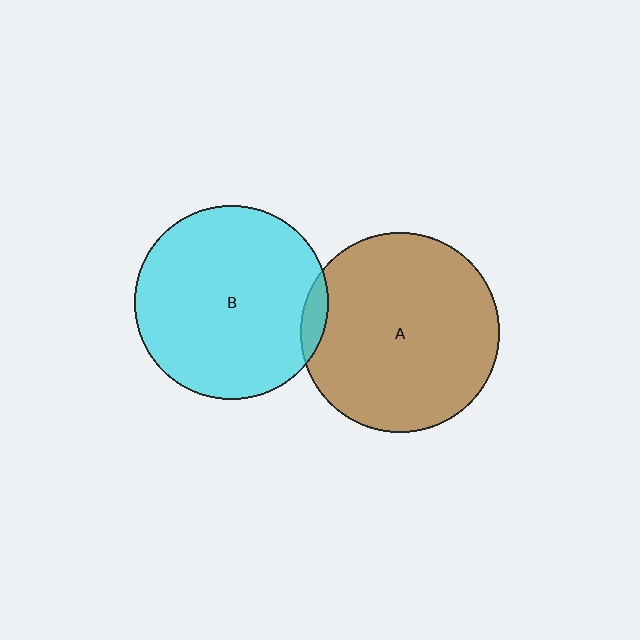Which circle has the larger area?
Circle A (brown).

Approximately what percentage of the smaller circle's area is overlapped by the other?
Approximately 5%.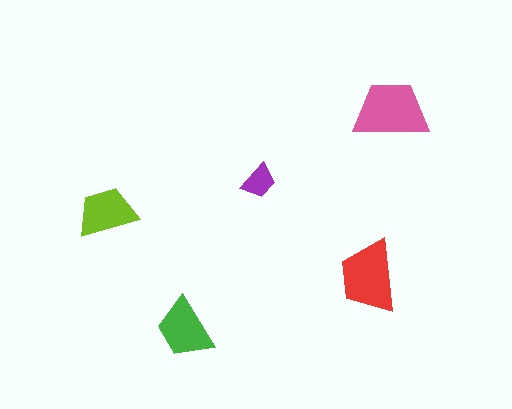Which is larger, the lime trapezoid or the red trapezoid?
The red one.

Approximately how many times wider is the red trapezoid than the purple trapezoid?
About 2 times wider.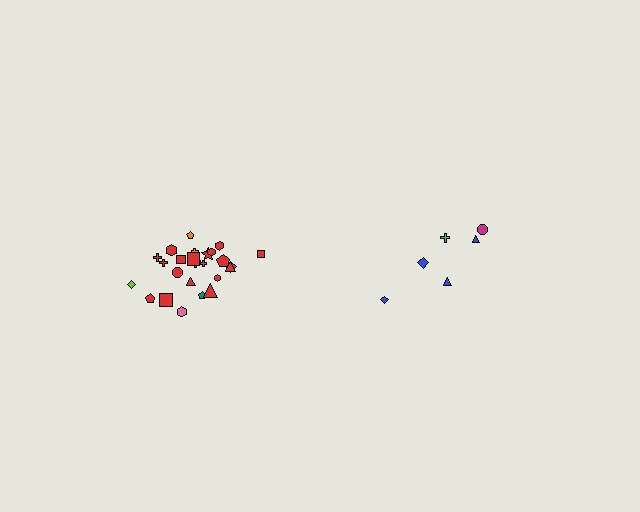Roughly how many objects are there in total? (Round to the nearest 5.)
Roughly 30 objects in total.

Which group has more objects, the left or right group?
The left group.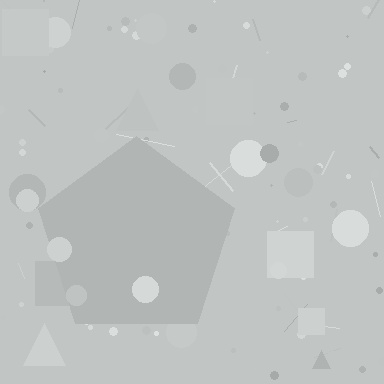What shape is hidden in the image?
A pentagon is hidden in the image.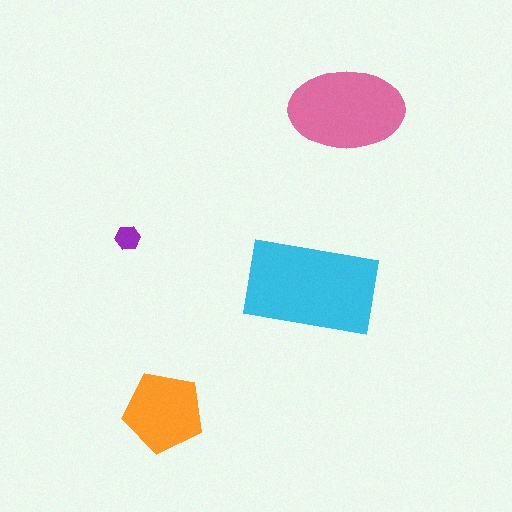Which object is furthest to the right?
The pink ellipse is rightmost.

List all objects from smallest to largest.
The purple hexagon, the orange pentagon, the pink ellipse, the cyan rectangle.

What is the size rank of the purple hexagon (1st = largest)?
4th.